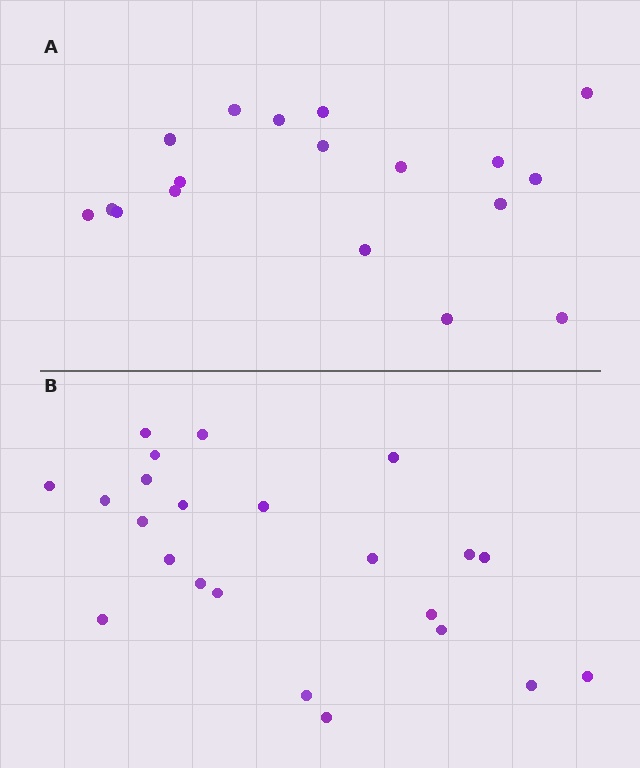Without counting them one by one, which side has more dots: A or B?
Region B (the bottom region) has more dots.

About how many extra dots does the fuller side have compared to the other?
Region B has about 5 more dots than region A.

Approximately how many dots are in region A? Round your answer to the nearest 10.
About 20 dots. (The exact count is 18, which rounds to 20.)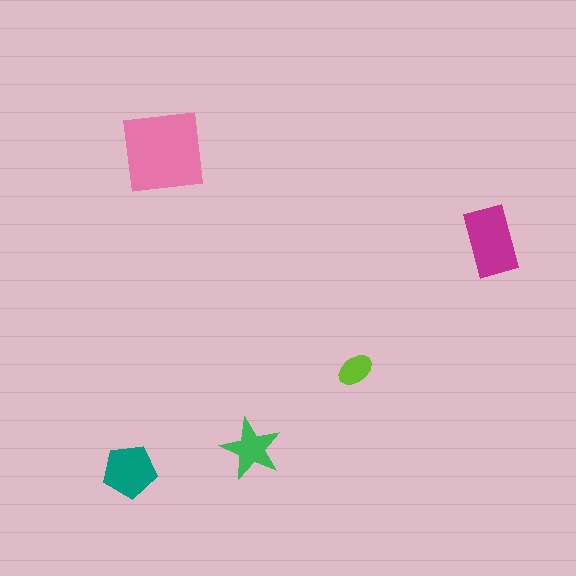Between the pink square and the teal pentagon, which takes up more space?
The pink square.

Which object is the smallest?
The lime ellipse.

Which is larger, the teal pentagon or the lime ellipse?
The teal pentagon.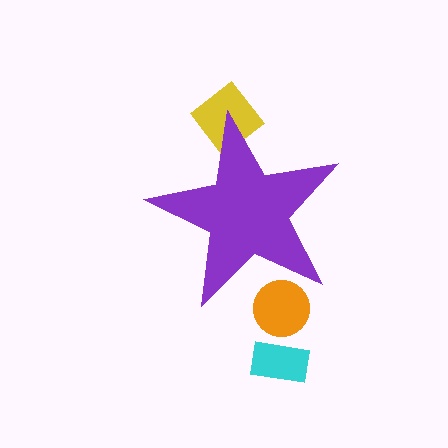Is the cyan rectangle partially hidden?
No, the cyan rectangle is fully visible.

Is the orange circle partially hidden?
Yes, the orange circle is partially hidden behind the purple star.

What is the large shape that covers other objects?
A purple star.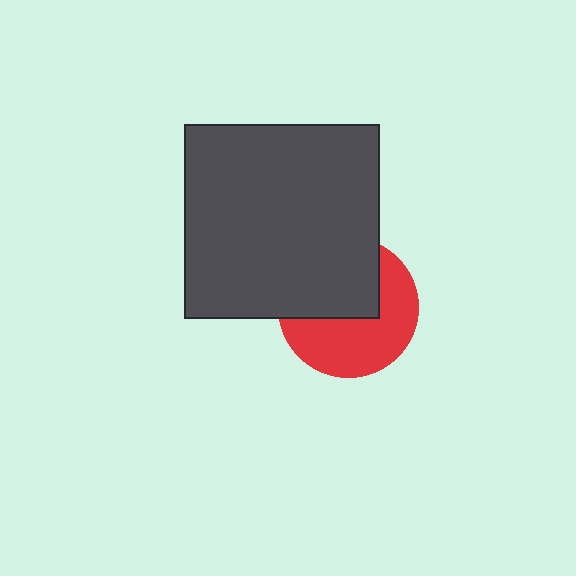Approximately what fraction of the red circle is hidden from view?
Roughly 46% of the red circle is hidden behind the dark gray rectangle.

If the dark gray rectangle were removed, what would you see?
You would see the complete red circle.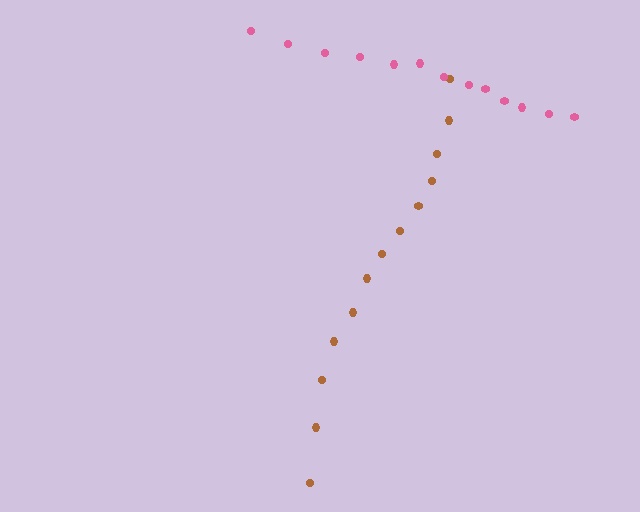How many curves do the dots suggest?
There are 2 distinct paths.